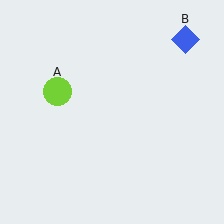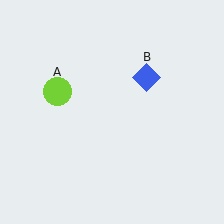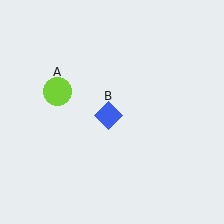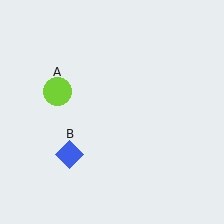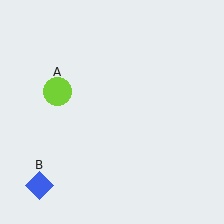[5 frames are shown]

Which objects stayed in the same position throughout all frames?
Lime circle (object A) remained stationary.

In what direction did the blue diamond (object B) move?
The blue diamond (object B) moved down and to the left.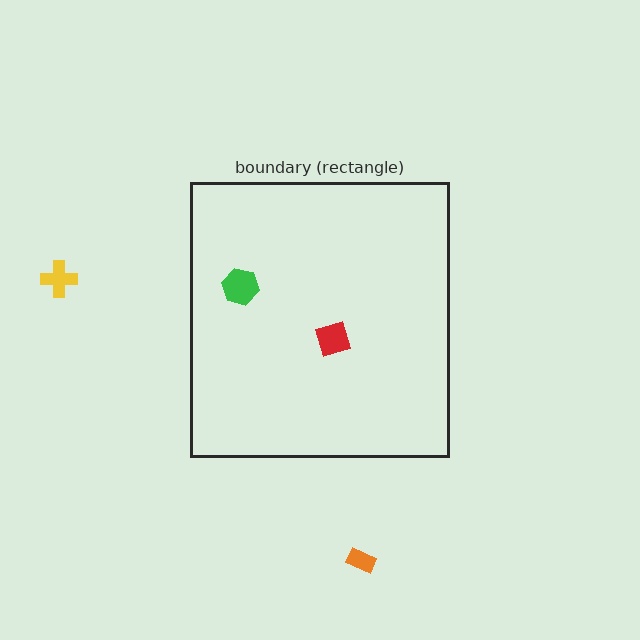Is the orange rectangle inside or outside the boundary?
Outside.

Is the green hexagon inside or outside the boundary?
Inside.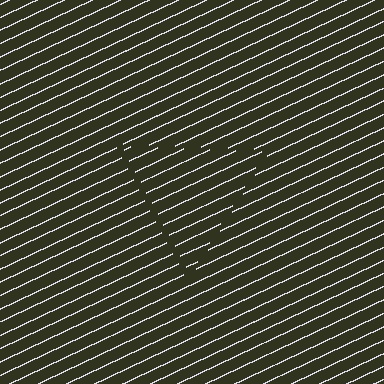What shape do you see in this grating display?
An illusory triangle. The interior of the shape contains the same grating, shifted by half a period — the contour is defined by the phase discontinuity where line-ends from the inner and outer gratings abut.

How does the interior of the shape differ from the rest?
The interior of the shape contains the same grating, shifted by half a period — the contour is defined by the phase discontinuity where line-ends from the inner and outer gratings abut.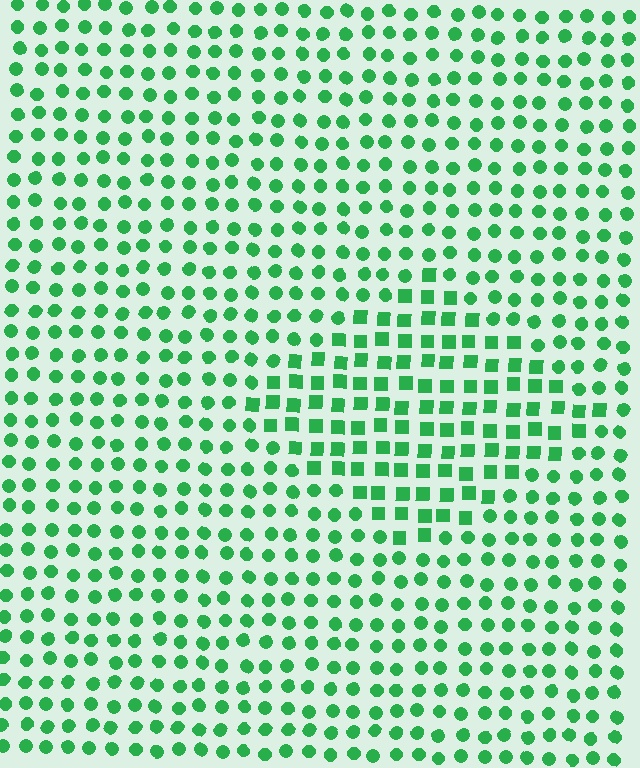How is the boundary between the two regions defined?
The boundary is defined by a change in element shape: squares inside vs. circles outside. All elements share the same color and spacing.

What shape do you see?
I see a diamond.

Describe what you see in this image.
The image is filled with small green elements arranged in a uniform grid. A diamond-shaped region contains squares, while the surrounding area contains circles. The boundary is defined purely by the change in element shape.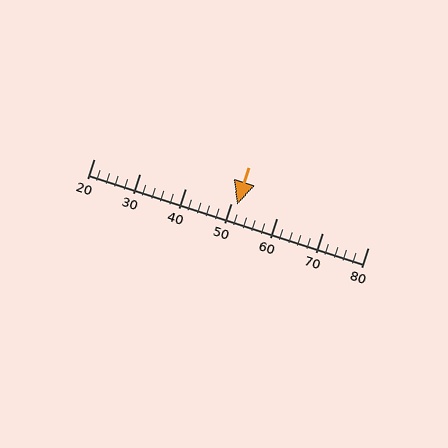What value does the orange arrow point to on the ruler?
The orange arrow points to approximately 51.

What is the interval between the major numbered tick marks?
The major tick marks are spaced 10 units apart.